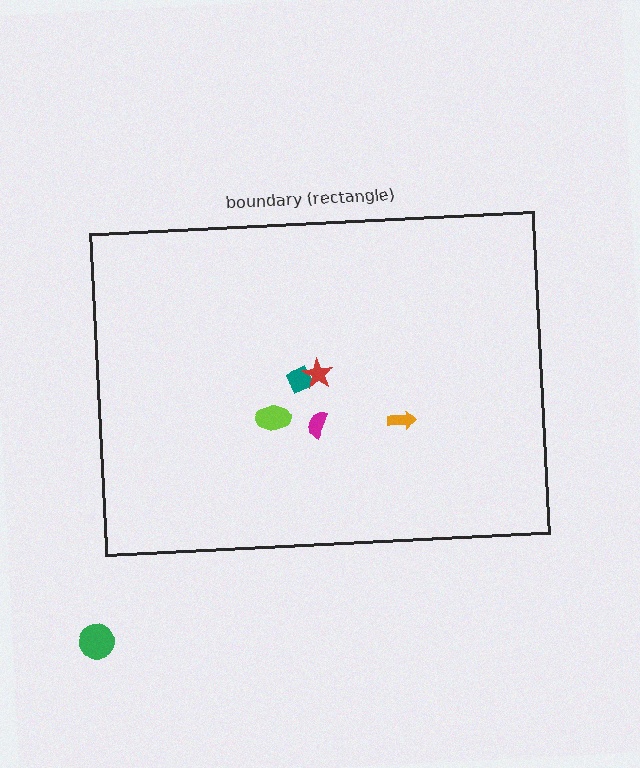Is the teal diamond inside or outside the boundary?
Inside.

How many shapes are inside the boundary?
5 inside, 1 outside.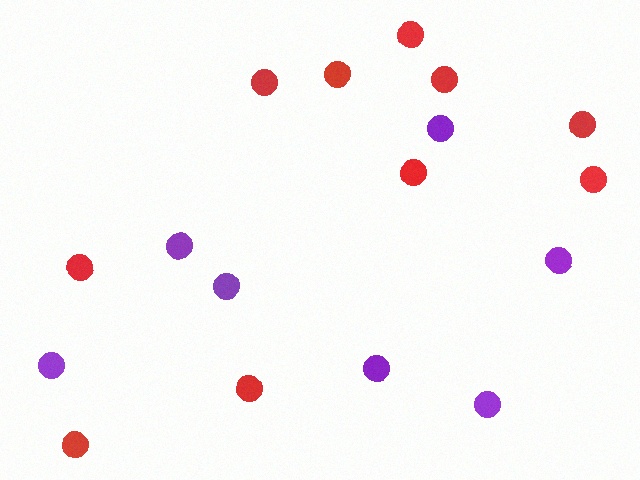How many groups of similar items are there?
There are 2 groups: one group of purple circles (7) and one group of red circles (10).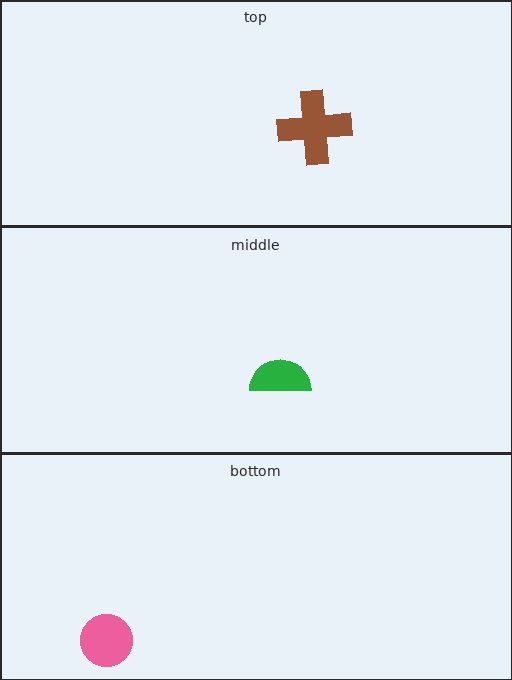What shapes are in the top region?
The brown cross.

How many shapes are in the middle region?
1.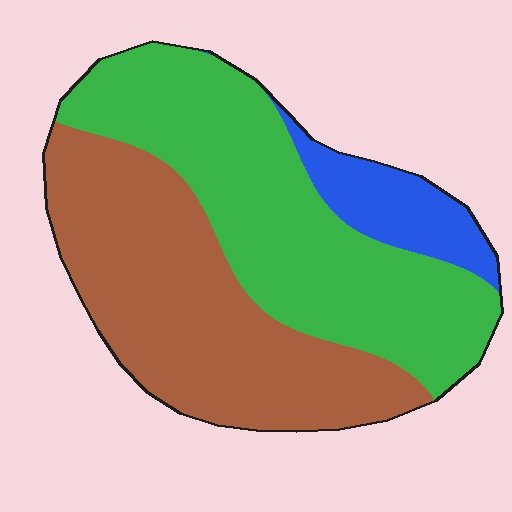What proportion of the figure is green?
Green covers 46% of the figure.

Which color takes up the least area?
Blue, at roughly 10%.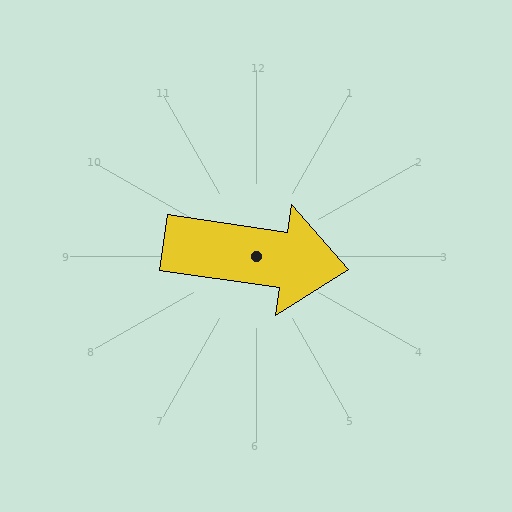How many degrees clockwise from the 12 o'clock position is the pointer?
Approximately 98 degrees.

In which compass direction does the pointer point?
East.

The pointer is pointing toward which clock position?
Roughly 3 o'clock.